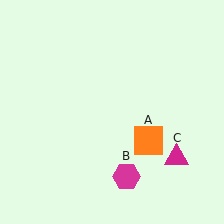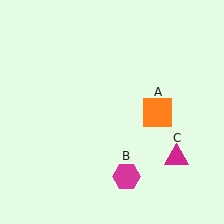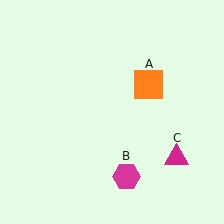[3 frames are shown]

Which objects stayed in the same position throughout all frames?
Magenta hexagon (object B) and magenta triangle (object C) remained stationary.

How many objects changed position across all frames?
1 object changed position: orange square (object A).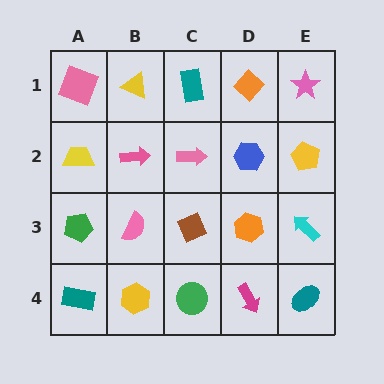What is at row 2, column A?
A yellow trapezoid.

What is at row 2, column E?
A yellow pentagon.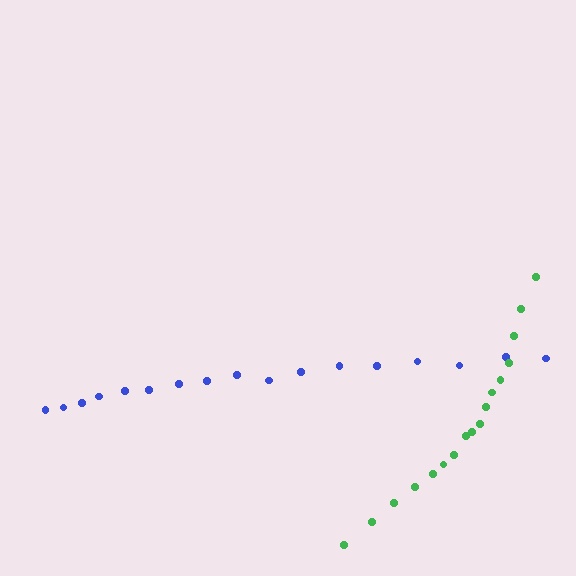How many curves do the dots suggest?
There are 2 distinct paths.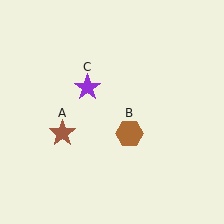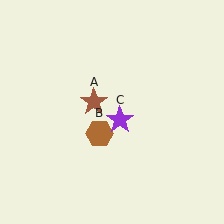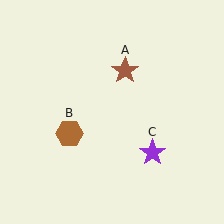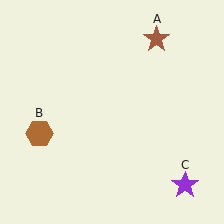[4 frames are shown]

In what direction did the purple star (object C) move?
The purple star (object C) moved down and to the right.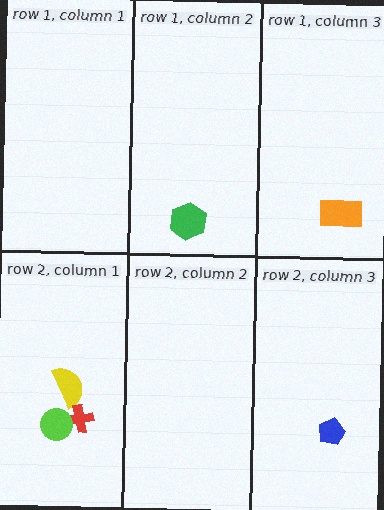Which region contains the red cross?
The row 2, column 1 region.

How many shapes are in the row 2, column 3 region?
1.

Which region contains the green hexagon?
The row 1, column 2 region.